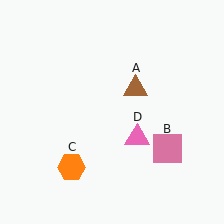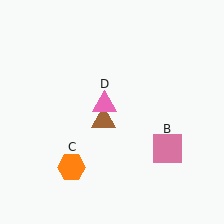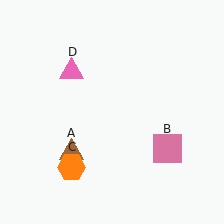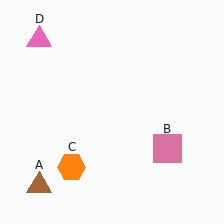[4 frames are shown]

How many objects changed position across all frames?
2 objects changed position: brown triangle (object A), pink triangle (object D).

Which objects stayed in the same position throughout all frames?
Pink square (object B) and orange hexagon (object C) remained stationary.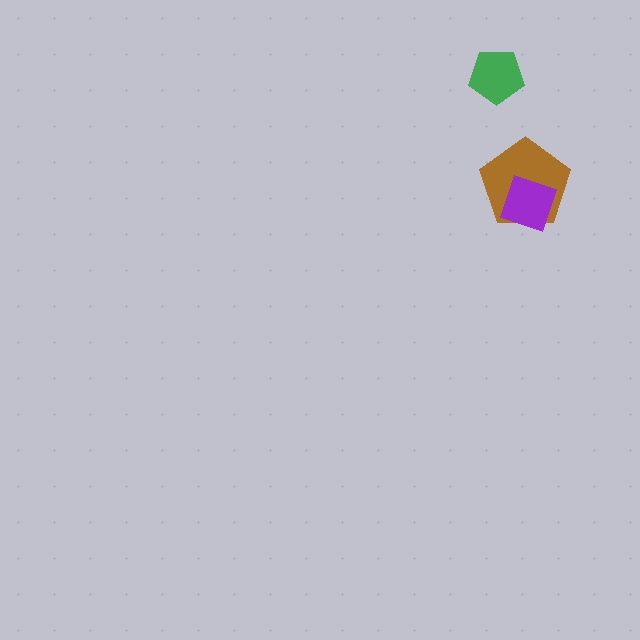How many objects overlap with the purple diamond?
1 object overlaps with the purple diamond.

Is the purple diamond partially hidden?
No, no other shape covers it.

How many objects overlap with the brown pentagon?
1 object overlaps with the brown pentagon.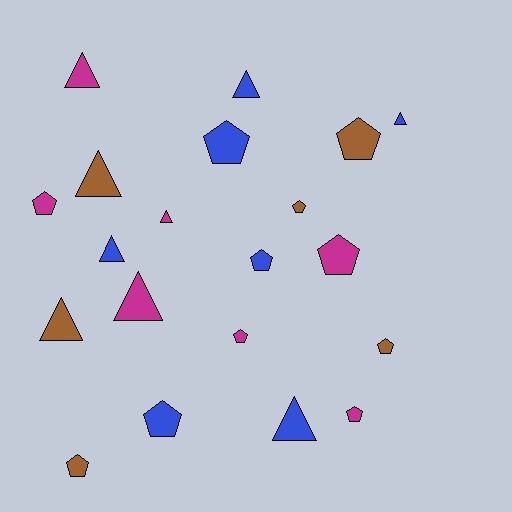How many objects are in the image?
There are 20 objects.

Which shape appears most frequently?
Pentagon, with 11 objects.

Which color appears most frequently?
Magenta, with 7 objects.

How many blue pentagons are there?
There are 3 blue pentagons.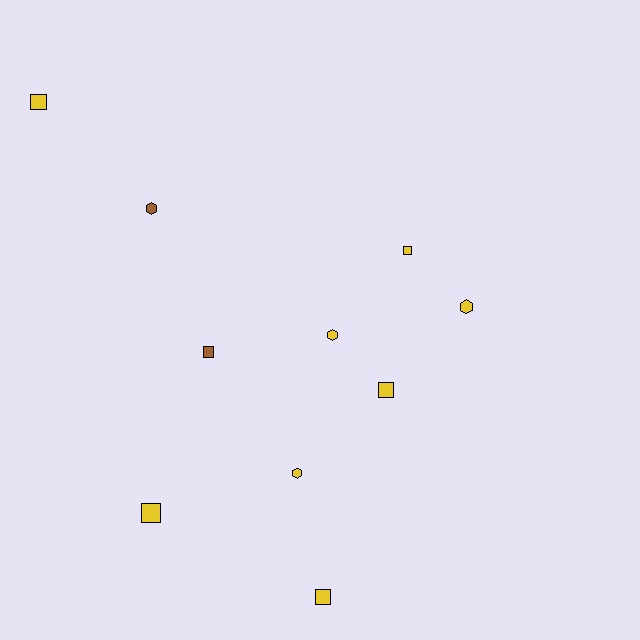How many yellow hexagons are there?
There are 3 yellow hexagons.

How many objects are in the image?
There are 10 objects.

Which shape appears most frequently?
Square, with 6 objects.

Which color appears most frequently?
Yellow, with 8 objects.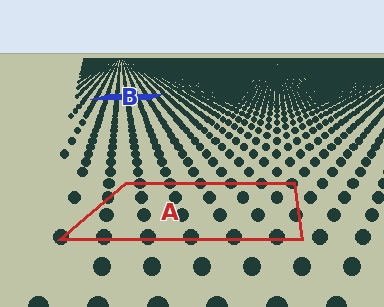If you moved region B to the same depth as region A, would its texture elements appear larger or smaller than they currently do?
They would appear larger. At a closer depth, the same texture elements are projected at a bigger on-screen size.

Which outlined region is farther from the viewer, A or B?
Region B is farther from the viewer — the texture elements inside it appear smaller and more densely packed.